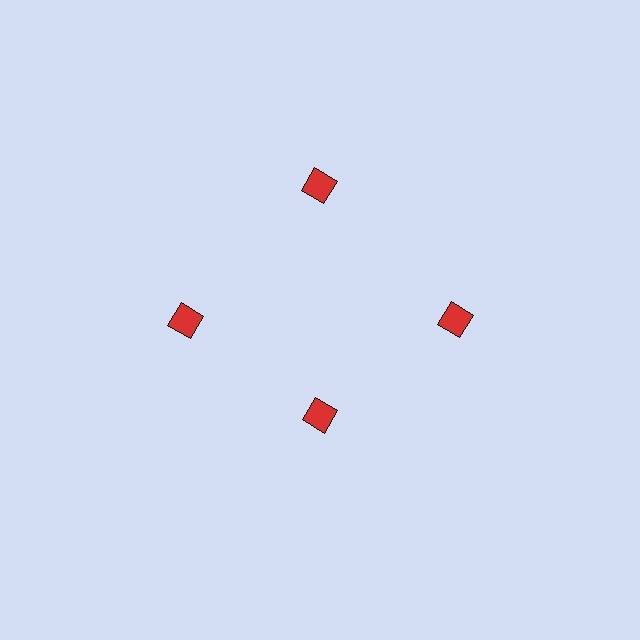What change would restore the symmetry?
The symmetry would be restored by moving it outward, back onto the ring so that all 4 squares sit at equal angles and equal distance from the center.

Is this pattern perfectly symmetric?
No. The 4 red squares are arranged in a ring, but one element near the 6 o'clock position is pulled inward toward the center, breaking the 4-fold rotational symmetry.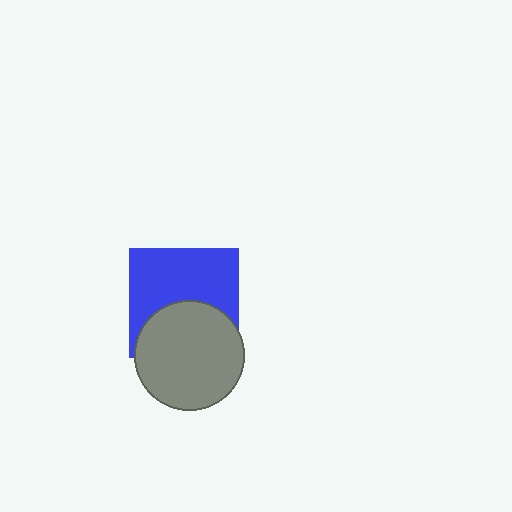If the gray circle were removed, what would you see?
You would see the complete blue square.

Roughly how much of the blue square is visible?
About half of it is visible (roughly 59%).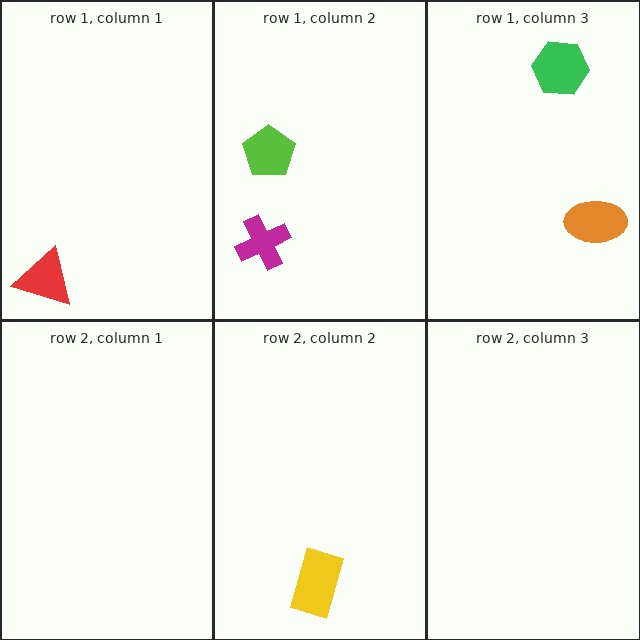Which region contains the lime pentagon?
The row 1, column 2 region.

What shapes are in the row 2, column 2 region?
The yellow rectangle.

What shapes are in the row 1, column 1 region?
The red triangle.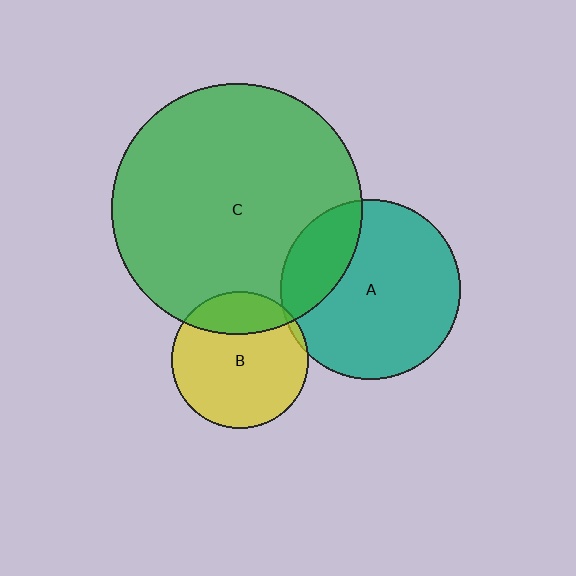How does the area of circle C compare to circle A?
Approximately 1.9 times.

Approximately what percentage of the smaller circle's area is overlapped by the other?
Approximately 25%.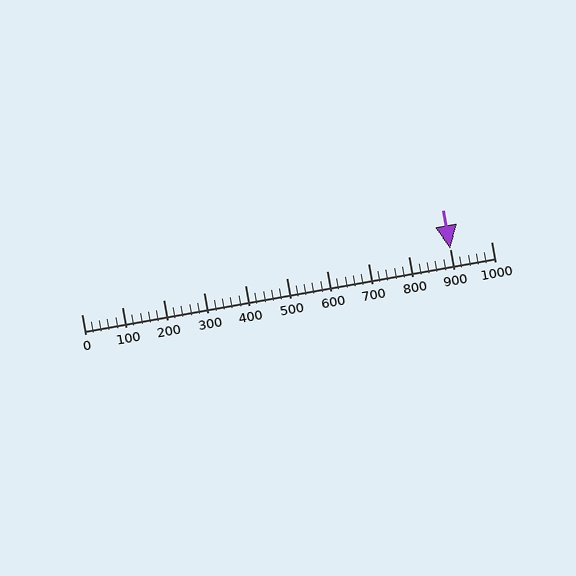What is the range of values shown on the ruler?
The ruler shows values from 0 to 1000.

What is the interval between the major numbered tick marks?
The major tick marks are spaced 100 units apart.